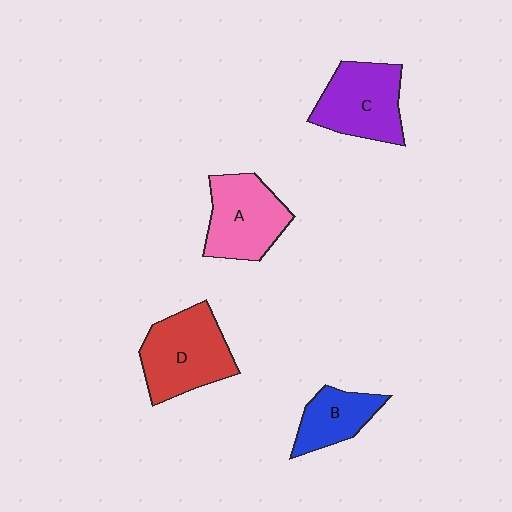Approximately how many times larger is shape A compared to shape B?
Approximately 1.5 times.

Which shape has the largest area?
Shape D (red).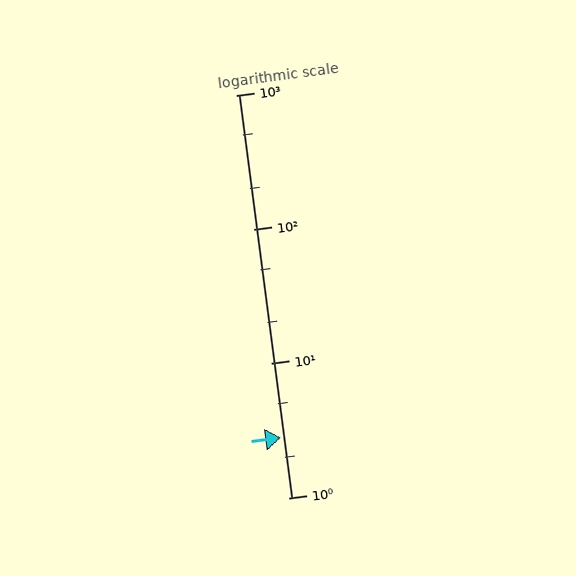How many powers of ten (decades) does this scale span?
The scale spans 3 decades, from 1 to 1000.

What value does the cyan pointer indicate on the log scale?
The pointer indicates approximately 2.8.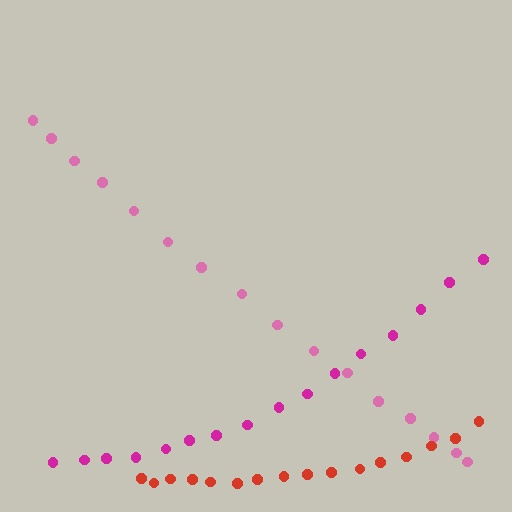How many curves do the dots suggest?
There are 3 distinct paths.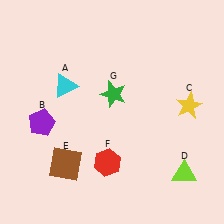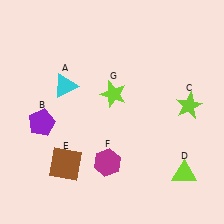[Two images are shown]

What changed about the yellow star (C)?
In Image 1, C is yellow. In Image 2, it changed to lime.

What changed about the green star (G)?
In Image 1, G is green. In Image 2, it changed to lime.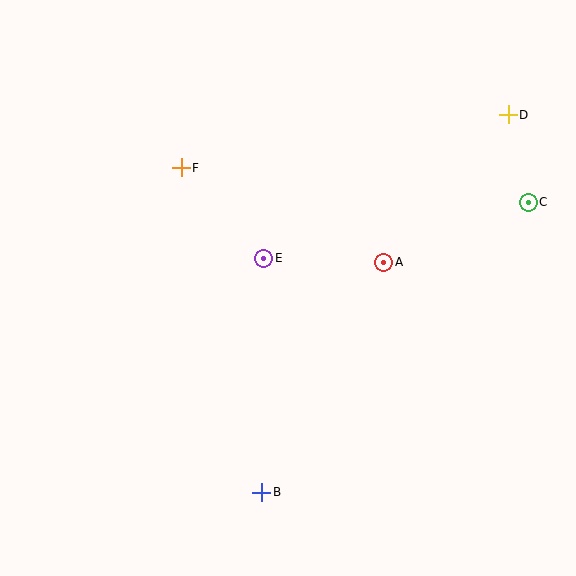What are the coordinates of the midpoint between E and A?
The midpoint between E and A is at (324, 260).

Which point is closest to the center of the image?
Point E at (264, 258) is closest to the center.